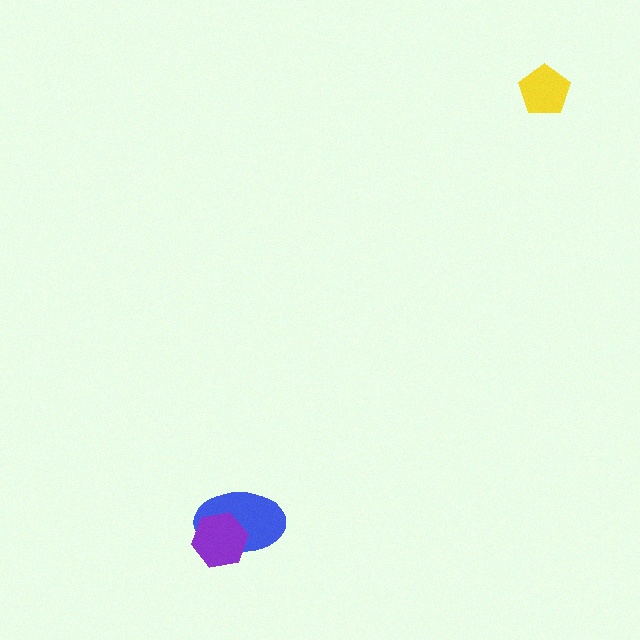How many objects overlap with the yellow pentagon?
0 objects overlap with the yellow pentagon.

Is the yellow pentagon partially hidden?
No, no other shape covers it.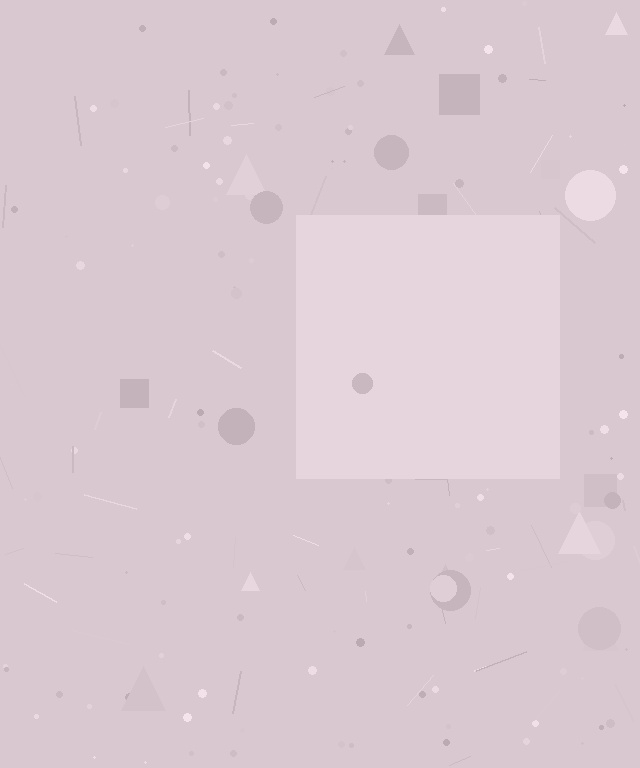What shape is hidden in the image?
A square is hidden in the image.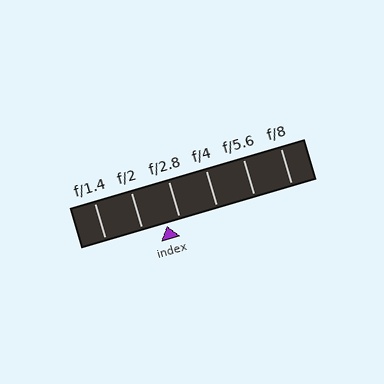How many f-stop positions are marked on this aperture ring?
There are 6 f-stop positions marked.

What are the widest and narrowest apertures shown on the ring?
The widest aperture shown is f/1.4 and the narrowest is f/8.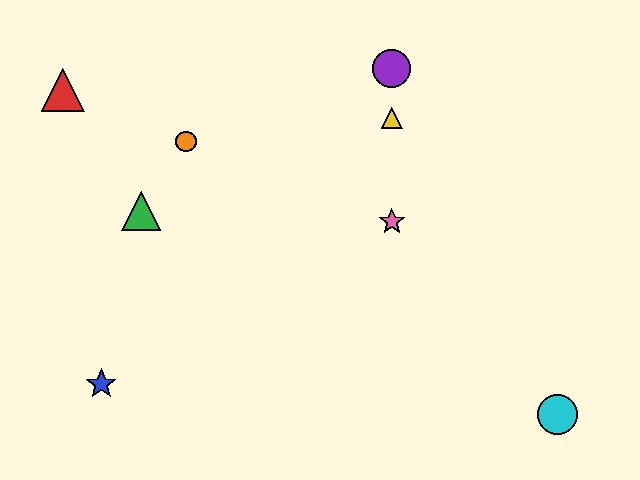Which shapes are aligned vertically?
The yellow triangle, the purple circle, the pink star are aligned vertically.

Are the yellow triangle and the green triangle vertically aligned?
No, the yellow triangle is at x≈392 and the green triangle is at x≈141.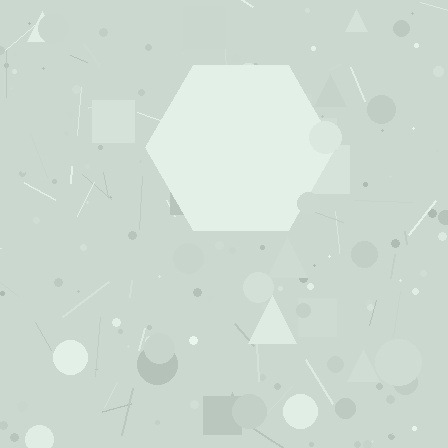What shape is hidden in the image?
A hexagon is hidden in the image.